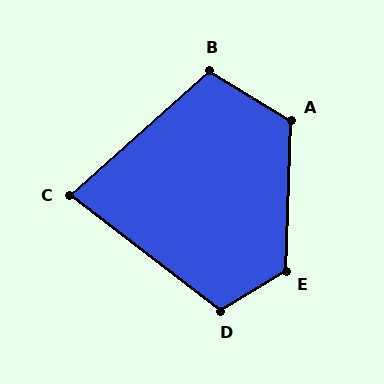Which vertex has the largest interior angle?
E, at approximately 124 degrees.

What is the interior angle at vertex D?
Approximately 111 degrees (obtuse).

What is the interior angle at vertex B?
Approximately 107 degrees (obtuse).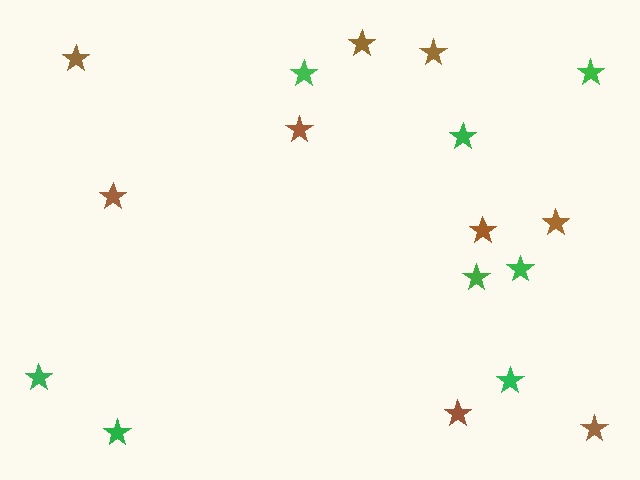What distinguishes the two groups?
There are 2 groups: one group of brown stars (9) and one group of green stars (8).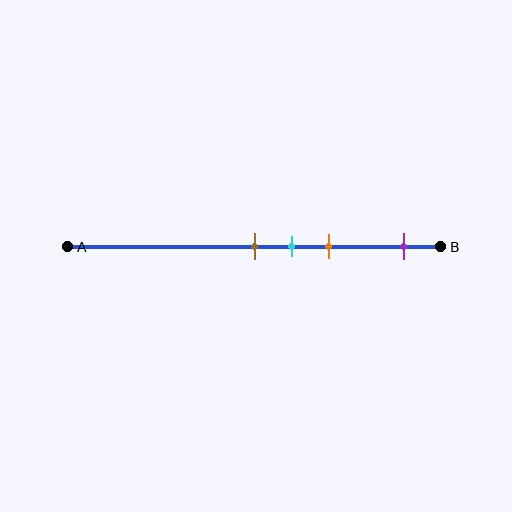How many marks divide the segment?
There are 4 marks dividing the segment.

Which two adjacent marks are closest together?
The brown and cyan marks are the closest adjacent pair.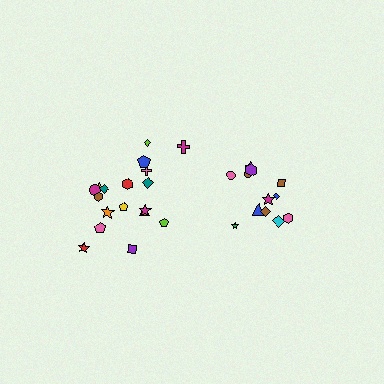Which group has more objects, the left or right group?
The left group.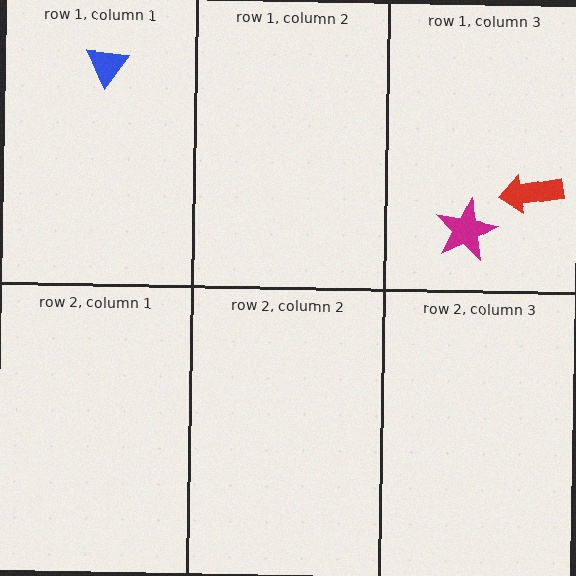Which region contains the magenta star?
The row 1, column 3 region.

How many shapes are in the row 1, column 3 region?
2.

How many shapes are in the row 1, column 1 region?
1.